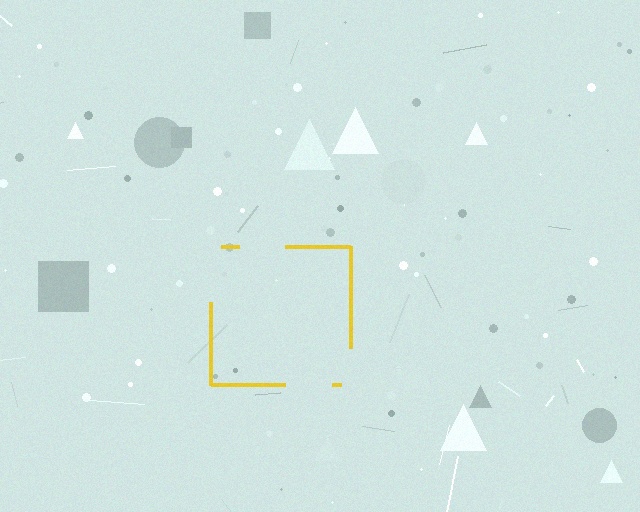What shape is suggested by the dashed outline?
The dashed outline suggests a square.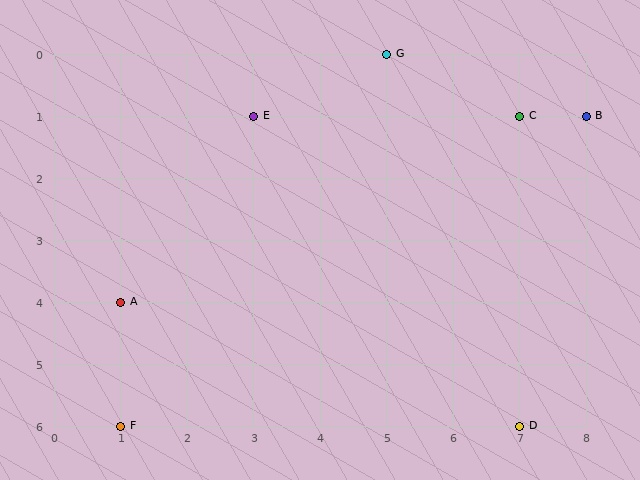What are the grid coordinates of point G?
Point G is at grid coordinates (5, 0).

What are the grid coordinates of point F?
Point F is at grid coordinates (1, 6).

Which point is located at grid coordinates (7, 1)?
Point C is at (7, 1).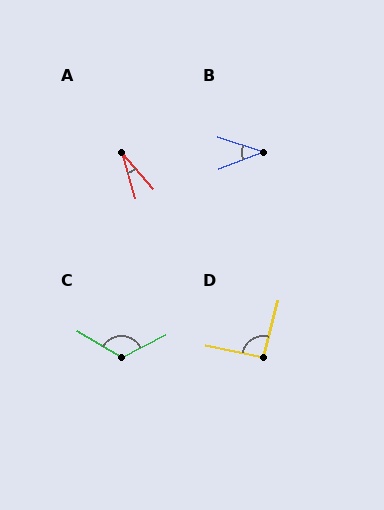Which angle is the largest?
C, at approximately 122 degrees.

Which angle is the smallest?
A, at approximately 24 degrees.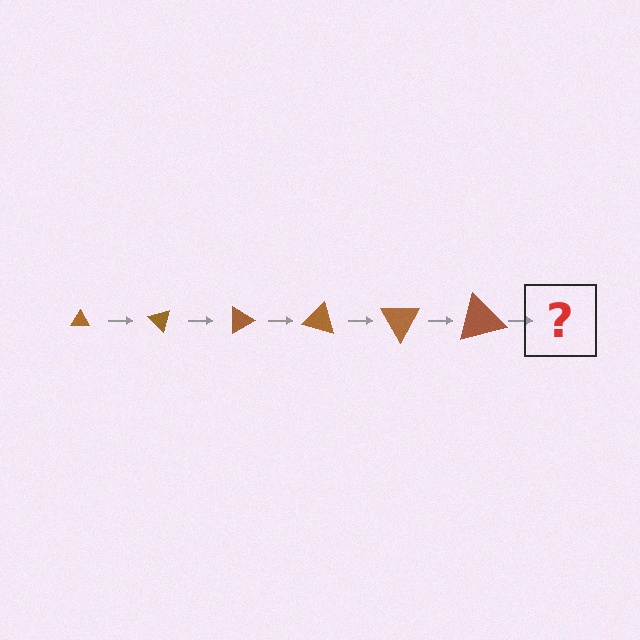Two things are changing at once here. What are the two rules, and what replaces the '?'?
The two rules are that the triangle grows larger each step and it rotates 45 degrees each step. The '?' should be a triangle, larger than the previous one and rotated 270 degrees from the start.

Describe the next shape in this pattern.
It should be a triangle, larger than the previous one and rotated 270 degrees from the start.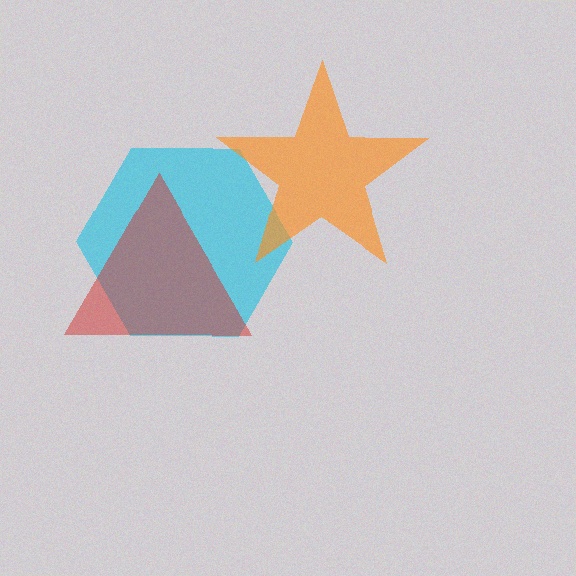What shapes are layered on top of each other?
The layered shapes are: a cyan hexagon, a red triangle, an orange star.